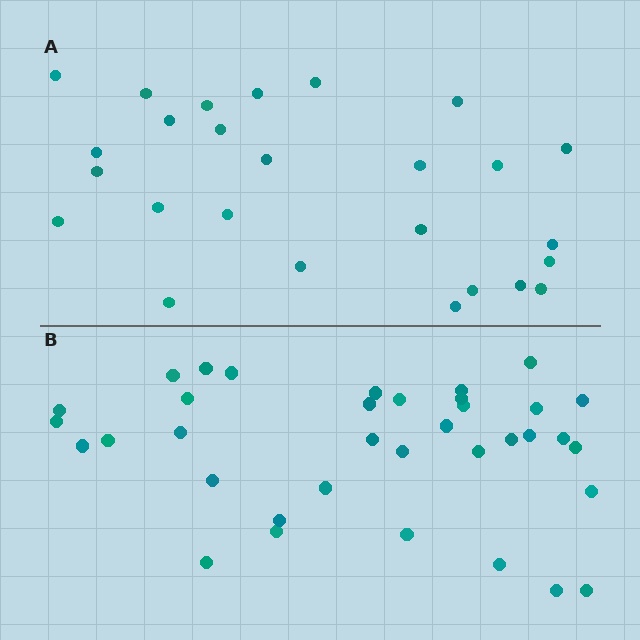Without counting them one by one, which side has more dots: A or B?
Region B (the bottom region) has more dots.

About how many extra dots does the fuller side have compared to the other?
Region B has roughly 10 or so more dots than region A.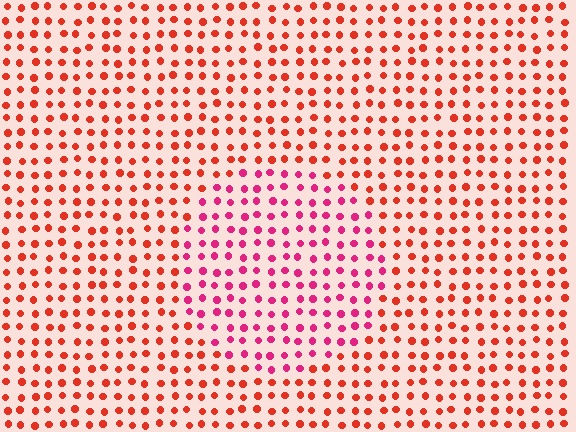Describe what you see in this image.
The image is filled with small red elements in a uniform arrangement. A circle-shaped region is visible where the elements are tinted to a slightly different hue, forming a subtle color boundary.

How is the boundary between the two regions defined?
The boundary is defined purely by a slight shift in hue (about 35 degrees). Spacing, size, and orientation are identical on both sides.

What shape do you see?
I see a circle.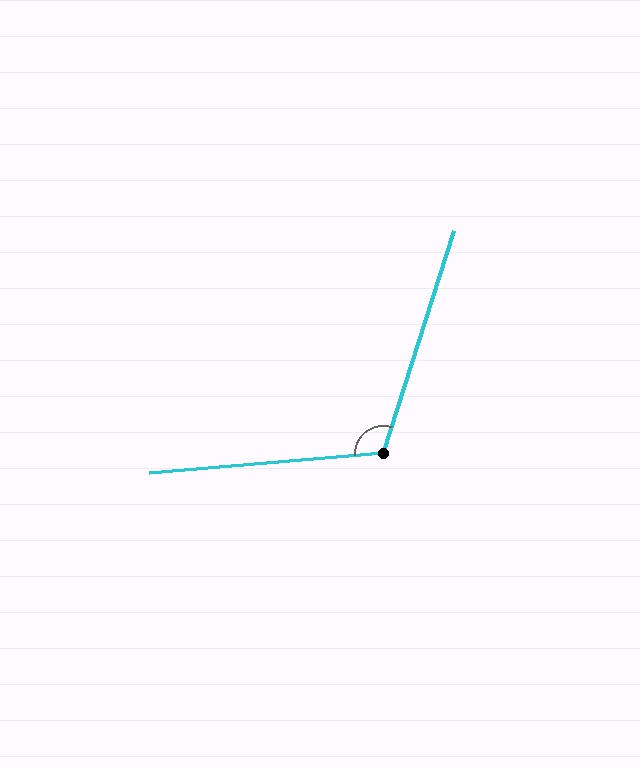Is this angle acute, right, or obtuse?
It is obtuse.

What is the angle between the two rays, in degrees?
Approximately 113 degrees.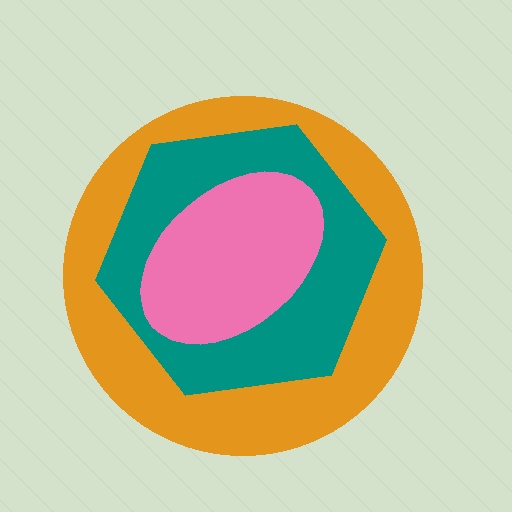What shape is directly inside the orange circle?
The teal hexagon.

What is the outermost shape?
The orange circle.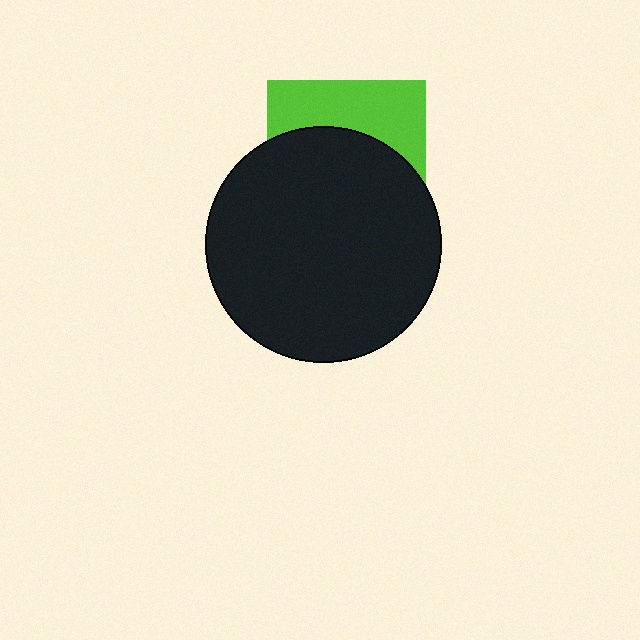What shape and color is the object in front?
The object in front is a black circle.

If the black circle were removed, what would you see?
You would see the complete lime square.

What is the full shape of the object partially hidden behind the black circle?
The partially hidden object is a lime square.